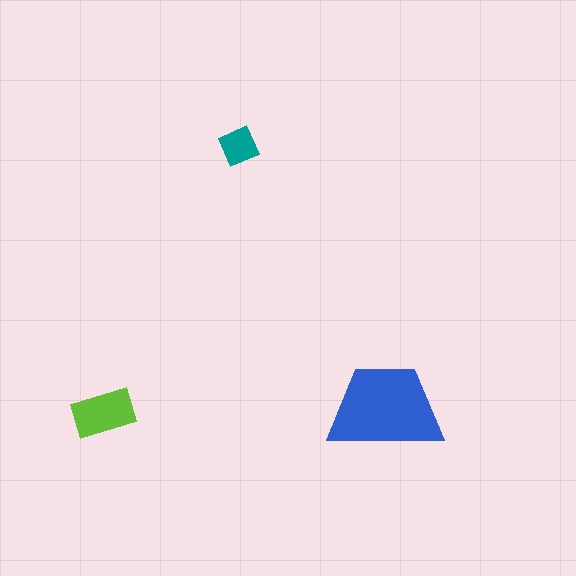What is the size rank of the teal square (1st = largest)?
3rd.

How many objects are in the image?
There are 3 objects in the image.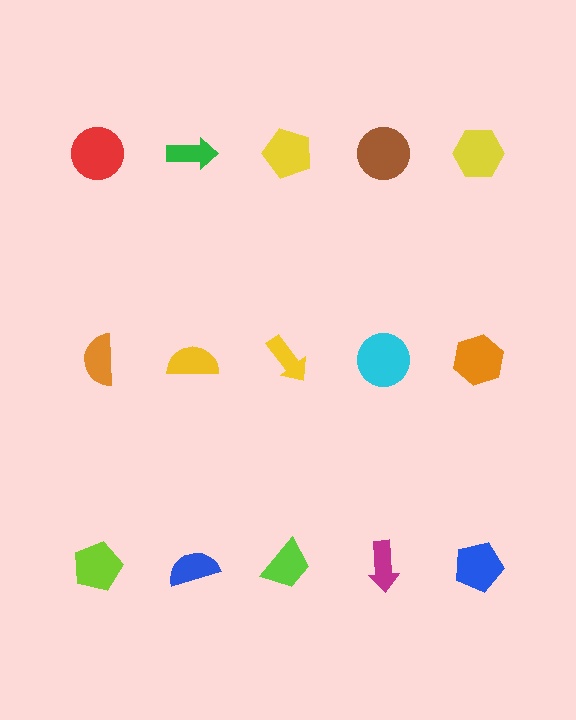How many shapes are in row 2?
5 shapes.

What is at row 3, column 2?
A blue semicircle.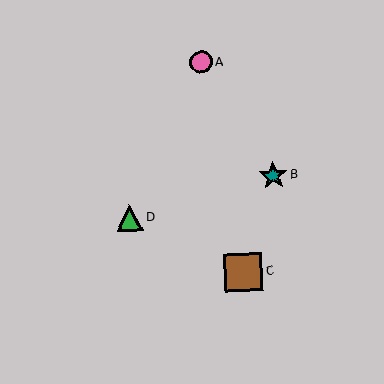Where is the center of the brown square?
The center of the brown square is at (243, 272).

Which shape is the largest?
The brown square (labeled C) is the largest.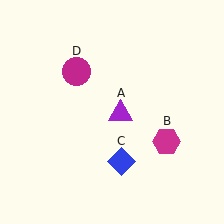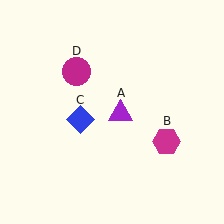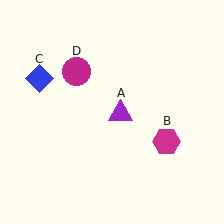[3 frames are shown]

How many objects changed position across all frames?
1 object changed position: blue diamond (object C).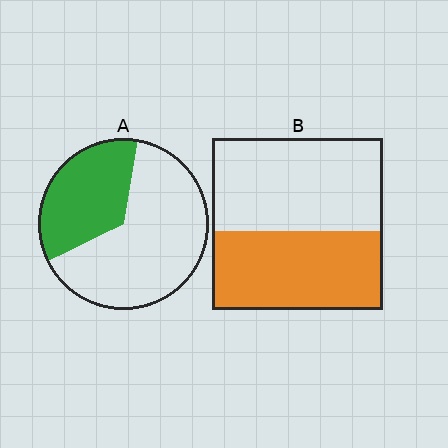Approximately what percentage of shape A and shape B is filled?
A is approximately 35% and B is approximately 45%.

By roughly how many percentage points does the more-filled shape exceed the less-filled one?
By roughly 10 percentage points (B over A).